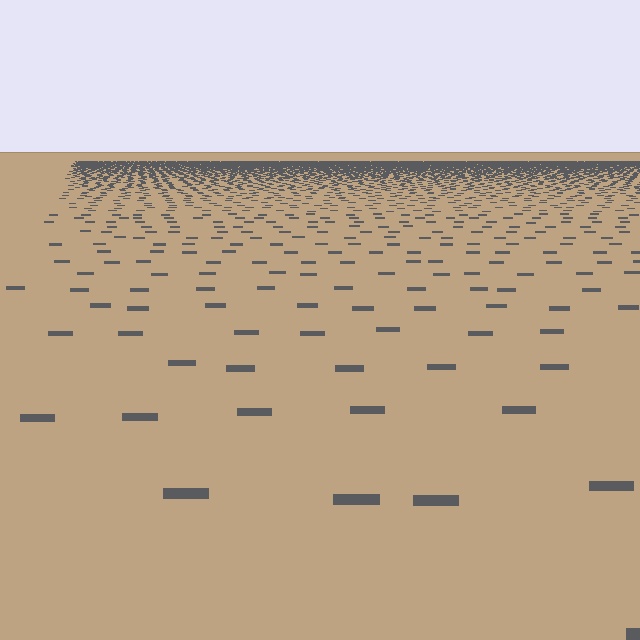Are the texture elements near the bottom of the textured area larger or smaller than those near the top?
Larger. Near the bottom, elements are closer to the viewer and appear at a bigger on-screen size.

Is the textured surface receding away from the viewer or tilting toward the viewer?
The surface is receding away from the viewer. Texture elements get smaller and denser toward the top.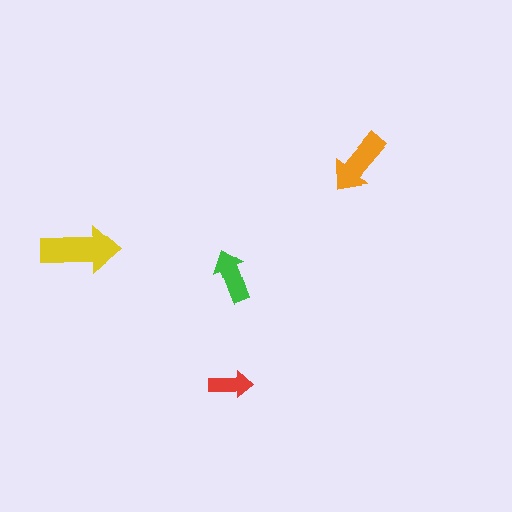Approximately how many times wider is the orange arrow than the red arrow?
About 1.5 times wider.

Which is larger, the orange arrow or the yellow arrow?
The yellow one.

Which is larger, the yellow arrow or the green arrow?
The yellow one.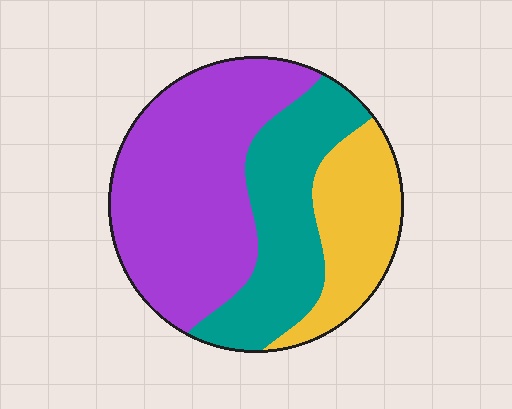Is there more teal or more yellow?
Teal.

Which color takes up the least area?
Yellow, at roughly 20%.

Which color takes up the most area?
Purple, at roughly 50%.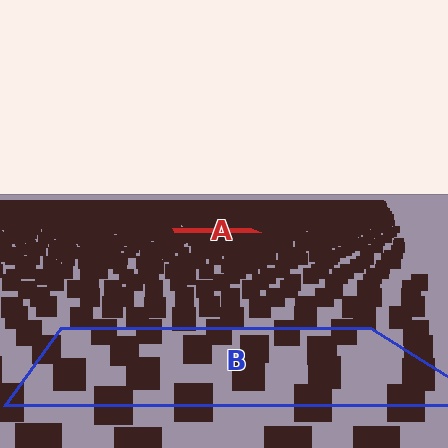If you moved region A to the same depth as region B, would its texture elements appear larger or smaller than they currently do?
They would appear larger. At a closer depth, the same texture elements are projected at a bigger on-screen size.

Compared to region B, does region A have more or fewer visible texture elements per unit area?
Region A has more texture elements per unit area — they are packed more densely because it is farther away.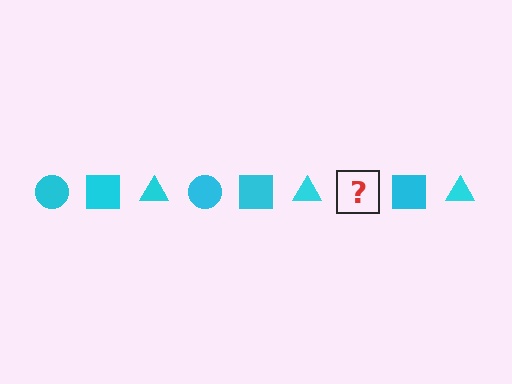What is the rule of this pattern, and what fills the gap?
The rule is that the pattern cycles through circle, square, triangle shapes in cyan. The gap should be filled with a cyan circle.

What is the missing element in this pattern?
The missing element is a cyan circle.